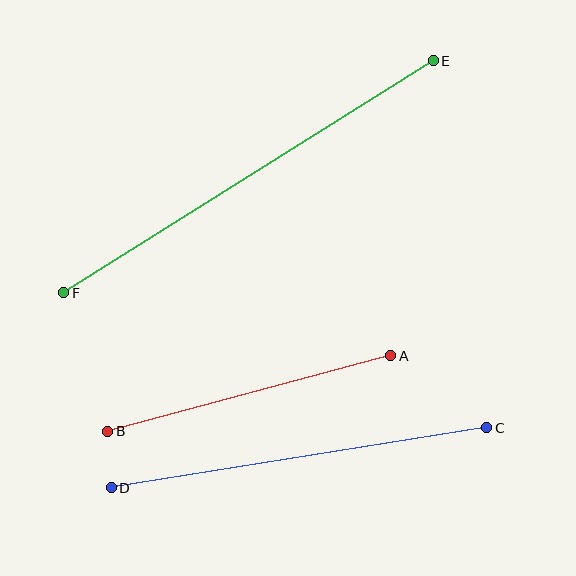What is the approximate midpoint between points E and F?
The midpoint is at approximately (249, 177) pixels.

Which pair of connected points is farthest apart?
Points E and F are farthest apart.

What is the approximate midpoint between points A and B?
The midpoint is at approximately (249, 393) pixels.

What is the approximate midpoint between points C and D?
The midpoint is at approximately (299, 458) pixels.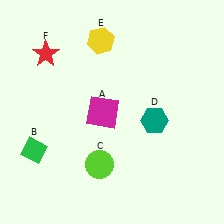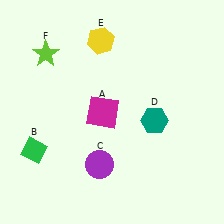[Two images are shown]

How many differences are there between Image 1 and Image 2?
There are 2 differences between the two images.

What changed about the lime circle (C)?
In Image 1, C is lime. In Image 2, it changed to purple.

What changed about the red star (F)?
In Image 1, F is red. In Image 2, it changed to lime.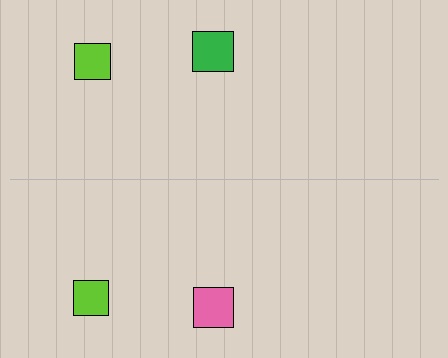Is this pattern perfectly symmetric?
No, the pattern is not perfectly symmetric. The pink square on the bottom side breaks the symmetry — its mirror counterpart is green.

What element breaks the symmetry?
The pink square on the bottom side breaks the symmetry — its mirror counterpart is green.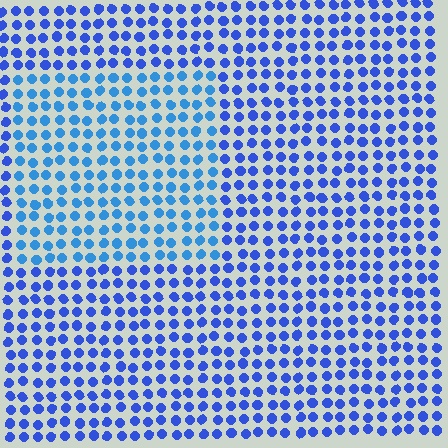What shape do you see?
I see a rectangle.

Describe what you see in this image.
The image is filled with small blue elements in a uniform arrangement. A rectangle-shaped region is visible where the elements are tinted to a slightly different hue, forming a subtle color boundary.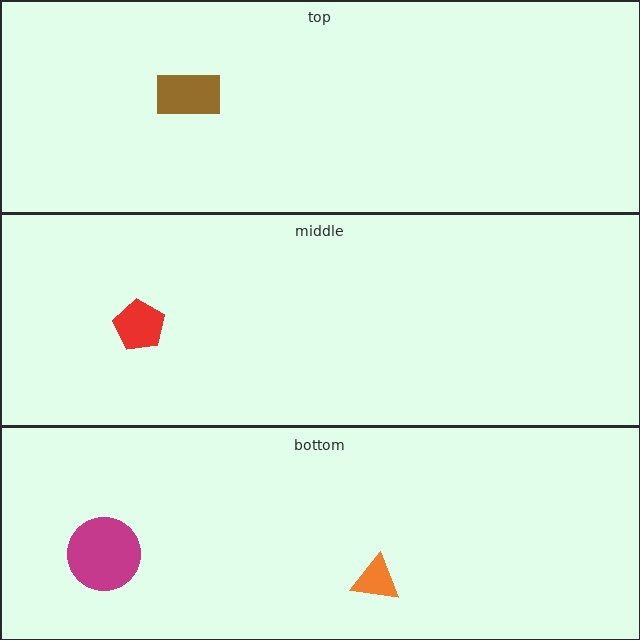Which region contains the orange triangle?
The bottom region.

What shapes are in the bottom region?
The orange triangle, the magenta circle.